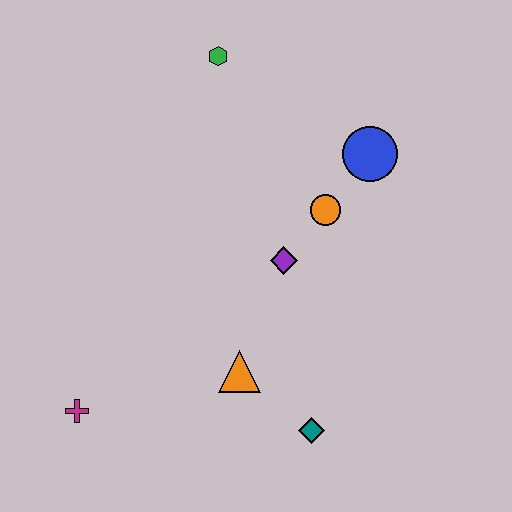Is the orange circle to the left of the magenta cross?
No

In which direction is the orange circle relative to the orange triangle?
The orange circle is above the orange triangle.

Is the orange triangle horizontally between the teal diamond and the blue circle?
No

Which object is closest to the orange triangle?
The teal diamond is closest to the orange triangle.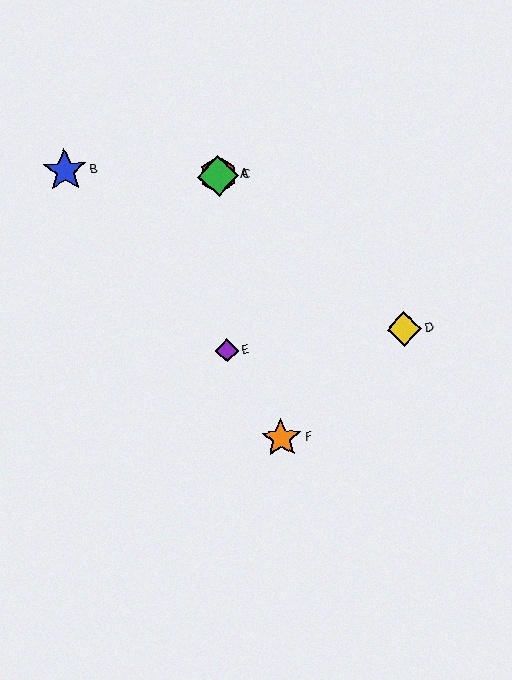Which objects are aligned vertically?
Objects A, C, E are aligned vertically.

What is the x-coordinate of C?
Object C is at x≈218.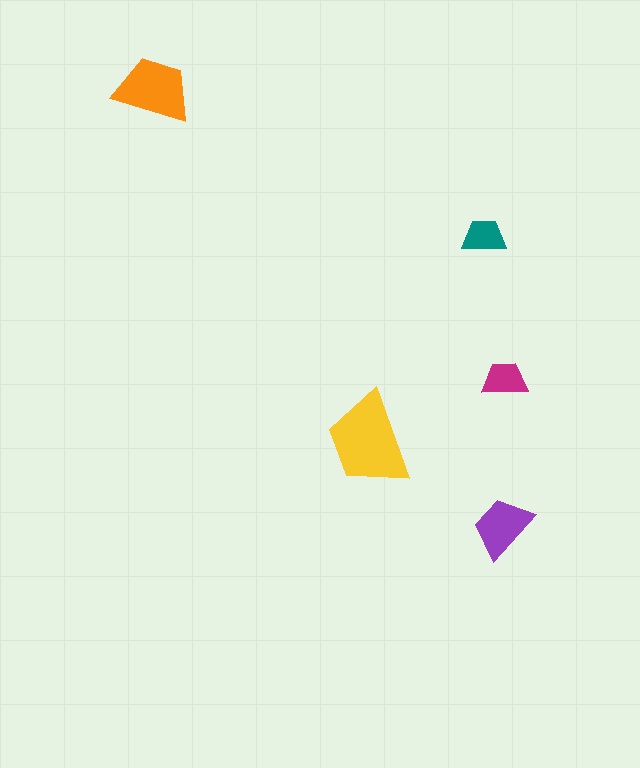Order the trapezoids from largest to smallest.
the yellow one, the orange one, the purple one, the magenta one, the teal one.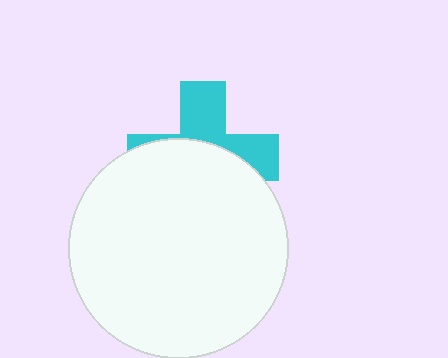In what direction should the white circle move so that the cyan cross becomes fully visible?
The white circle should move down. That is the shortest direction to clear the overlap and leave the cyan cross fully visible.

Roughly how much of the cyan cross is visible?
A small part of it is visible (roughly 41%).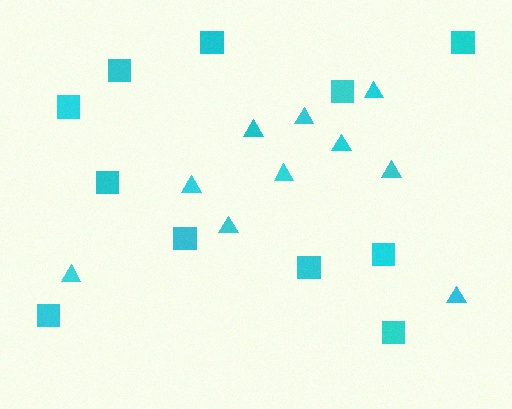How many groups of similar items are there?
There are 2 groups: one group of squares (11) and one group of triangles (10).